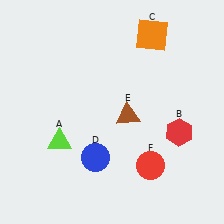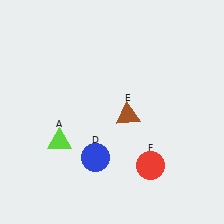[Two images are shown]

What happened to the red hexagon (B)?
The red hexagon (B) was removed in Image 2. It was in the bottom-right area of Image 1.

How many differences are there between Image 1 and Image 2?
There are 2 differences between the two images.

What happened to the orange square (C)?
The orange square (C) was removed in Image 2. It was in the top-right area of Image 1.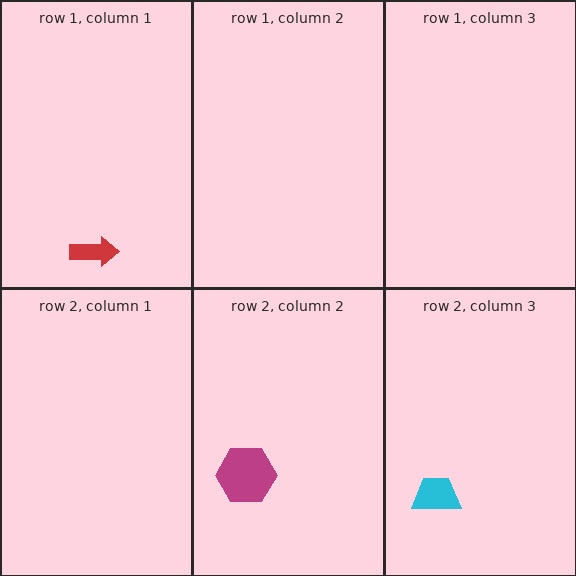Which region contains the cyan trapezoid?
The row 2, column 3 region.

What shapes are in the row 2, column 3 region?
The cyan trapezoid.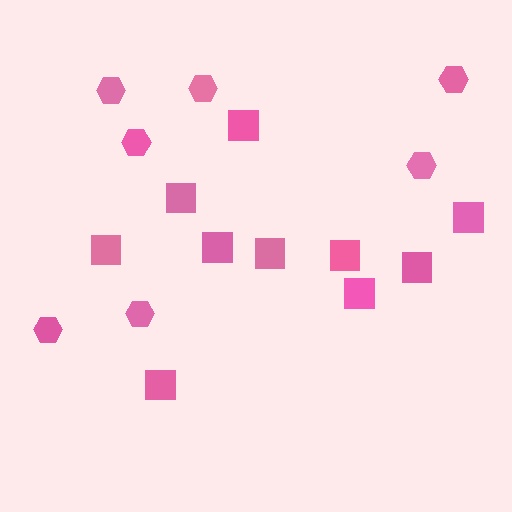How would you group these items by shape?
There are 2 groups: one group of hexagons (7) and one group of squares (10).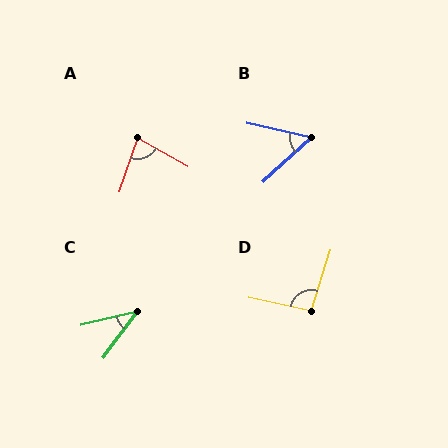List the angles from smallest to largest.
C (39°), B (55°), A (80°), D (95°).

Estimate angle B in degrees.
Approximately 55 degrees.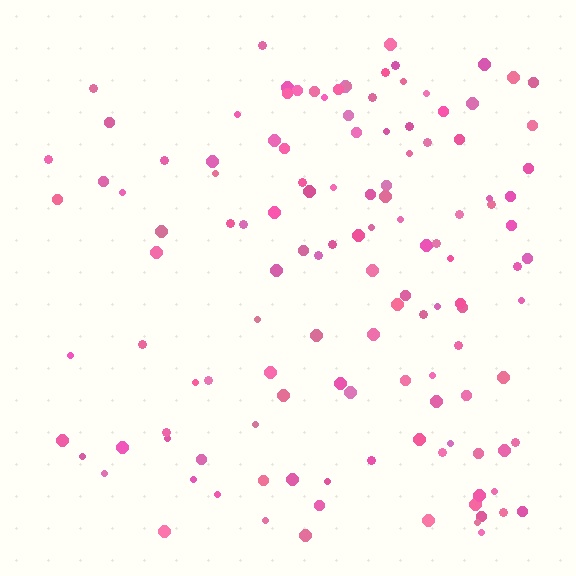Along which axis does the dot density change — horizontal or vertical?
Horizontal.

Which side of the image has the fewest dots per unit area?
The left.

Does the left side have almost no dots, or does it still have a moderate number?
Still a moderate number, just noticeably fewer than the right.